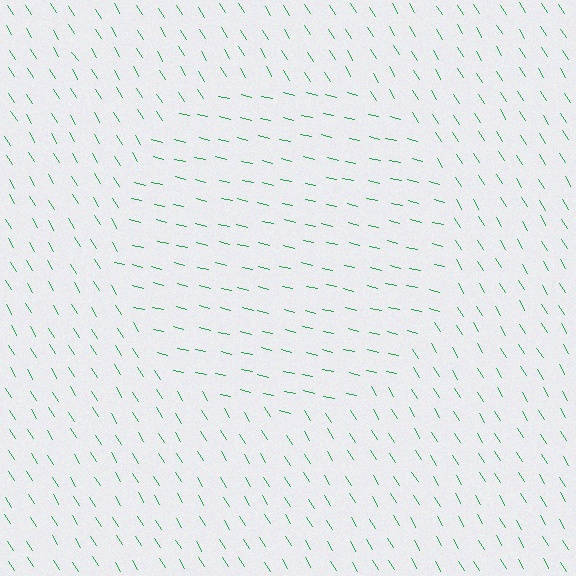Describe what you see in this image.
The image is filled with small green line segments. A circle region in the image has lines oriented differently from the surrounding lines, creating a visible texture boundary.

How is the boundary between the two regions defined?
The boundary is defined purely by a change in line orientation (approximately 45 degrees difference). All lines are the same color and thickness.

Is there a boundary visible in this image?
Yes, there is a texture boundary formed by a change in line orientation.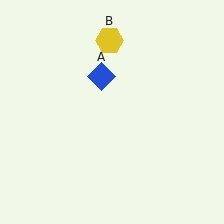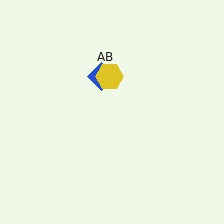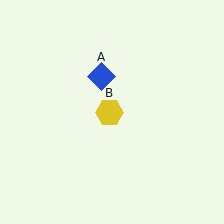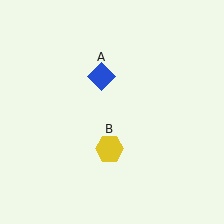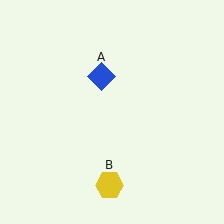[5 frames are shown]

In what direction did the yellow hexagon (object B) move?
The yellow hexagon (object B) moved down.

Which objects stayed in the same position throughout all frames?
Blue diamond (object A) remained stationary.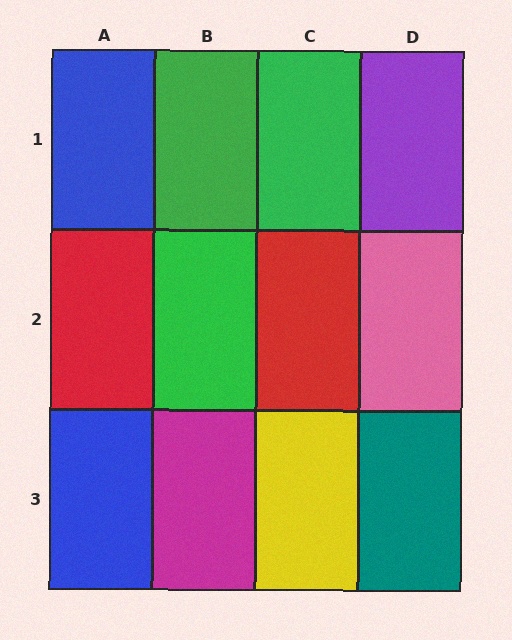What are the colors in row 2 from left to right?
Red, green, red, pink.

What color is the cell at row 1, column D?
Purple.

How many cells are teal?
1 cell is teal.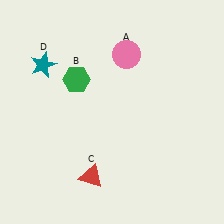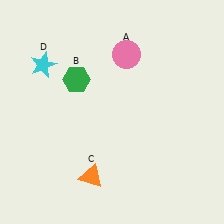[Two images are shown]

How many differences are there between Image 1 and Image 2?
There are 2 differences between the two images.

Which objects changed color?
C changed from red to orange. D changed from teal to cyan.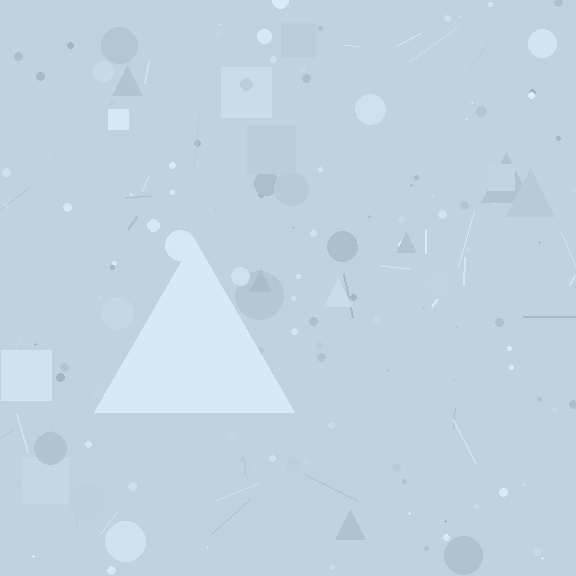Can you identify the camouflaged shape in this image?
The camouflaged shape is a triangle.